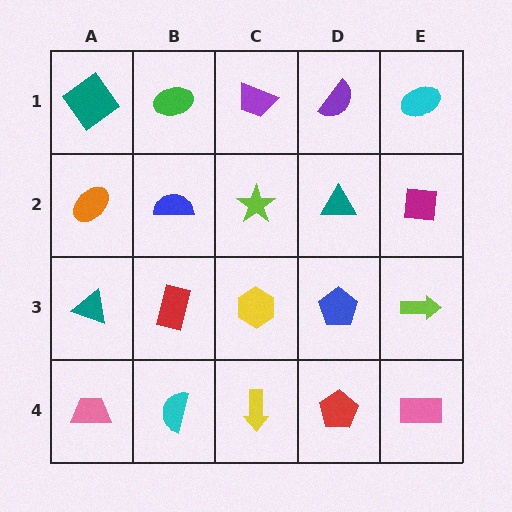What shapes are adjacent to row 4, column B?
A red rectangle (row 3, column B), a pink trapezoid (row 4, column A), a yellow arrow (row 4, column C).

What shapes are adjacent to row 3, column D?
A teal triangle (row 2, column D), a red pentagon (row 4, column D), a yellow hexagon (row 3, column C), a lime arrow (row 3, column E).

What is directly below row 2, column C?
A yellow hexagon.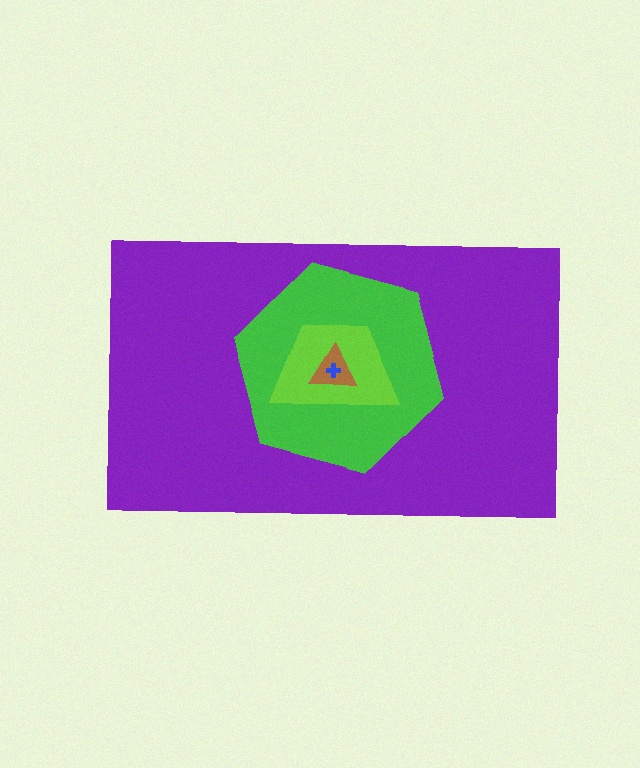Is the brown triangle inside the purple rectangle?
Yes.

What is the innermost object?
The blue cross.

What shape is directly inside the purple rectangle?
The green hexagon.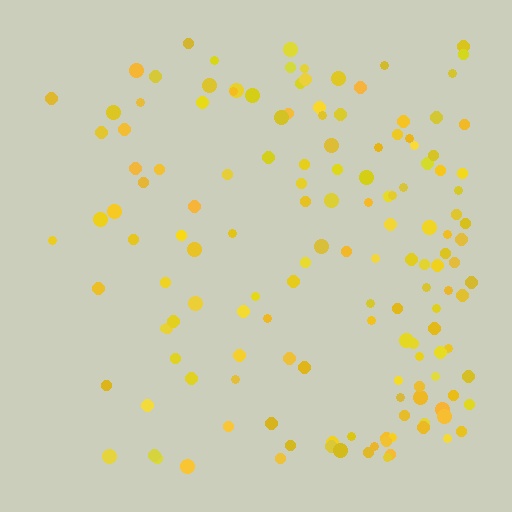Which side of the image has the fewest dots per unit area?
The left.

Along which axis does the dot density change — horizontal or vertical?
Horizontal.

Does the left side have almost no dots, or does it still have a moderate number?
Still a moderate number, just noticeably fewer than the right.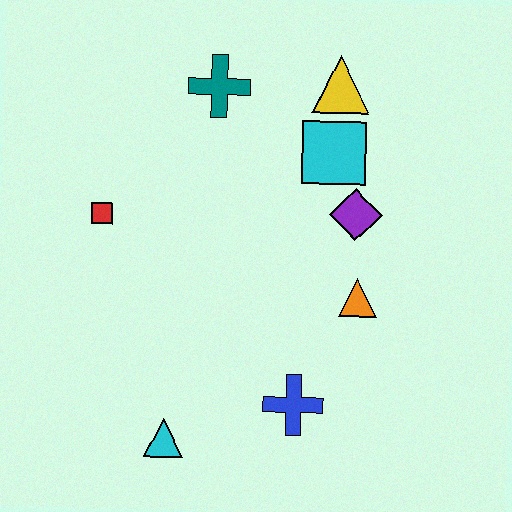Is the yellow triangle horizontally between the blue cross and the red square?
No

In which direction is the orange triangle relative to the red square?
The orange triangle is to the right of the red square.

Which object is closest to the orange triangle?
The purple diamond is closest to the orange triangle.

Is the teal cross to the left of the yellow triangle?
Yes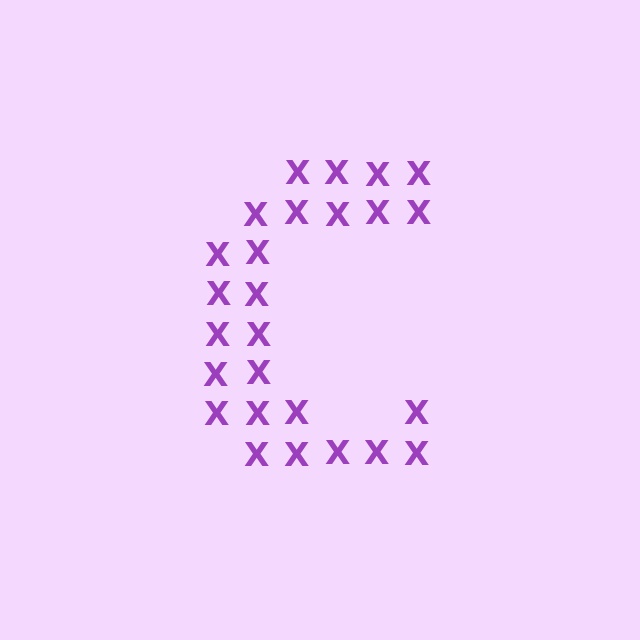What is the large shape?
The large shape is the letter C.